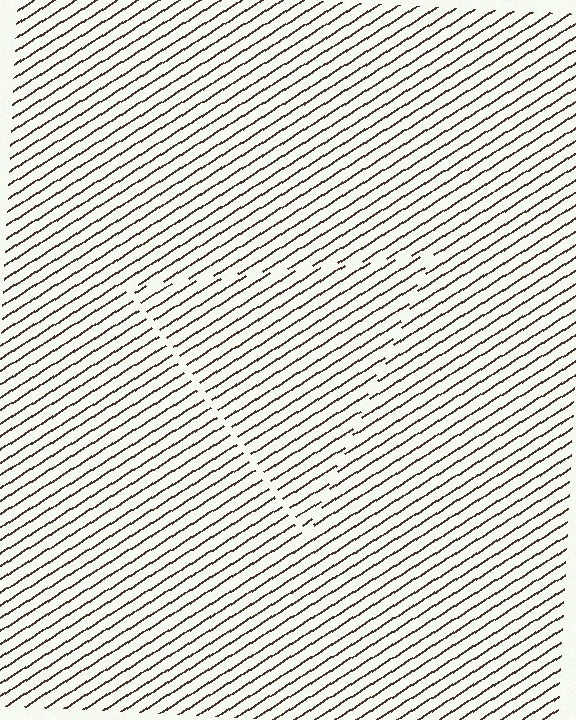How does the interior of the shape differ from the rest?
The interior of the shape contains the same grating, shifted by half a period — the contour is defined by the phase discontinuity where line-ends from the inner and outer gratings abut.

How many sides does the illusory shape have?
3 sides — the line-ends trace a triangle.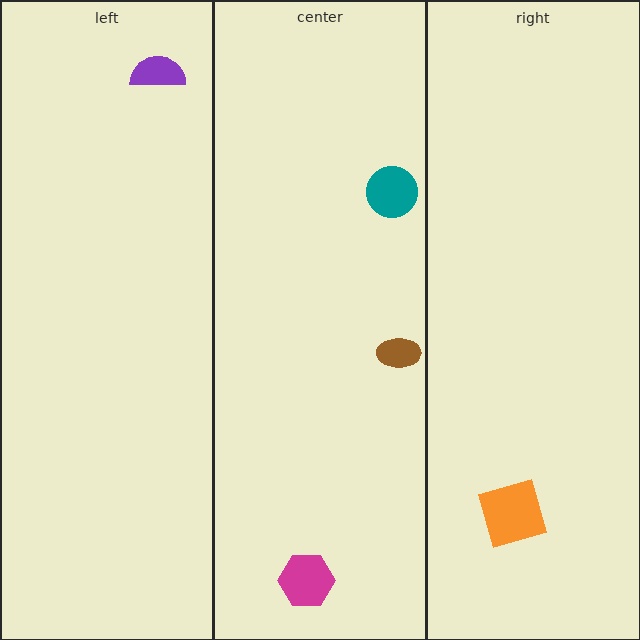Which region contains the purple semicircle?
The left region.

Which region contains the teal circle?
The center region.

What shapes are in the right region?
The orange square.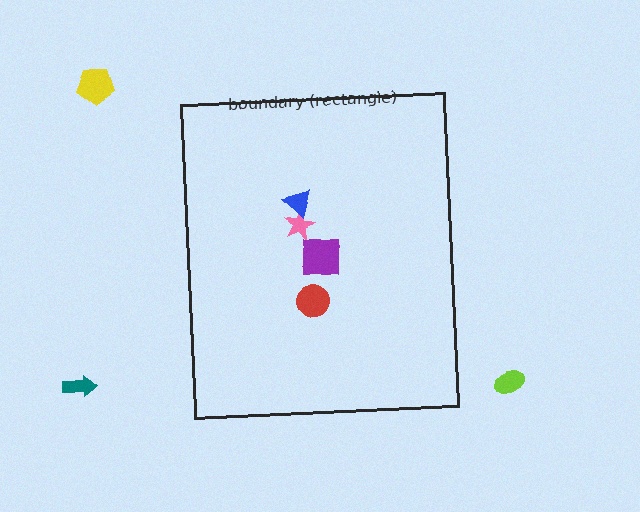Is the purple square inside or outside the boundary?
Inside.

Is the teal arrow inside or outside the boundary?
Outside.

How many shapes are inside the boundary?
4 inside, 3 outside.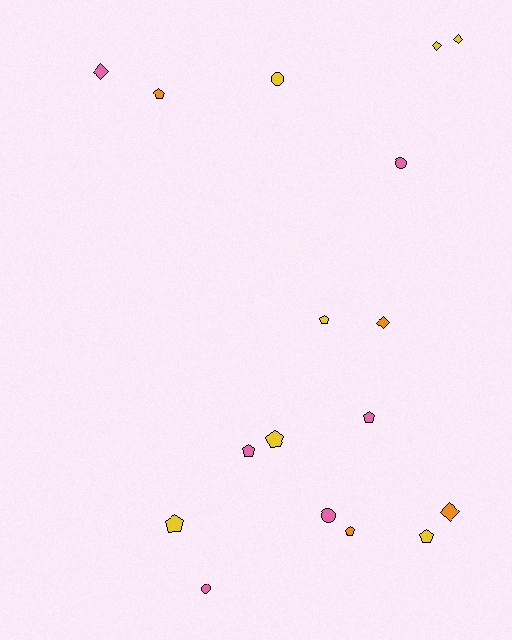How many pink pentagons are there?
There are 2 pink pentagons.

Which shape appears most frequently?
Pentagon, with 8 objects.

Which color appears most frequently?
Yellow, with 7 objects.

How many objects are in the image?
There are 17 objects.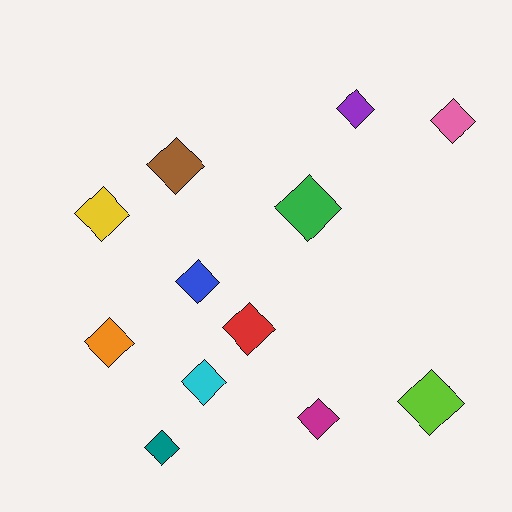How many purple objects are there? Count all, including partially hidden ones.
There is 1 purple object.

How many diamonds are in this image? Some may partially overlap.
There are 12 diamonds.